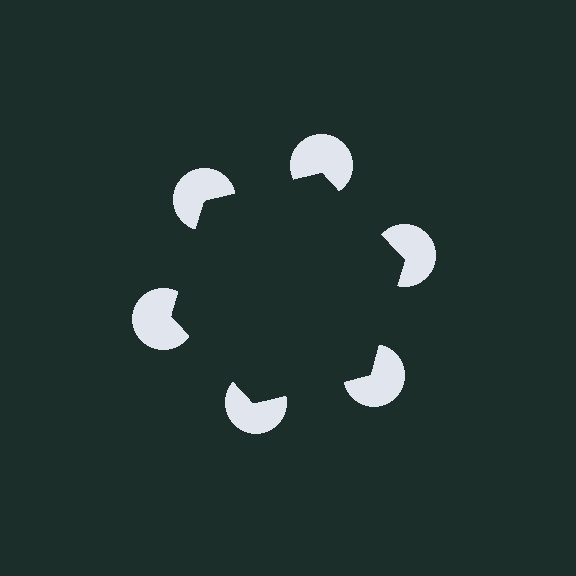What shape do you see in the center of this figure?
An illusory hexagon — its edges are inferred from the aligned wedge cuts in the pac-man discs, not physically drawn.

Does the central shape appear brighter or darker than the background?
It typically appears slightly darker than the background, even though no actual brightness change is drawn.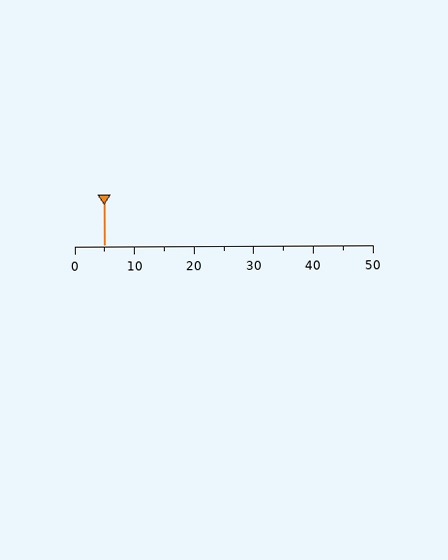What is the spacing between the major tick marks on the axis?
The major ticks are spaced 10 apart.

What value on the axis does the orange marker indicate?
The marker indicates approximately 5.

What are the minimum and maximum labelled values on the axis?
The axis runs from 0 to 50.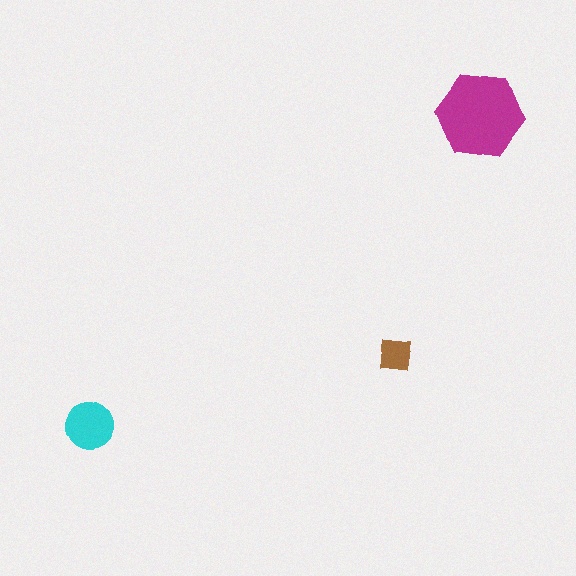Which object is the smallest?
The brown square.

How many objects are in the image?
There are 3 objects in the image.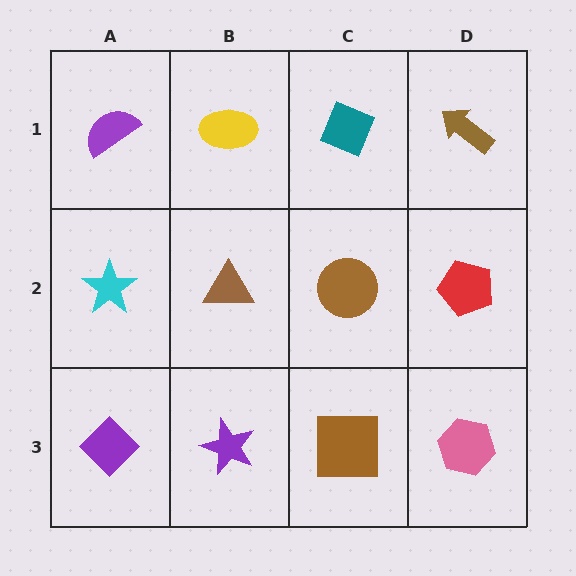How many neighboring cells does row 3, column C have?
3.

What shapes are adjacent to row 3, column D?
A red pentagon (row 2, column D), a brown square (row 3, column C).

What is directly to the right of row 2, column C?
A red pentagon.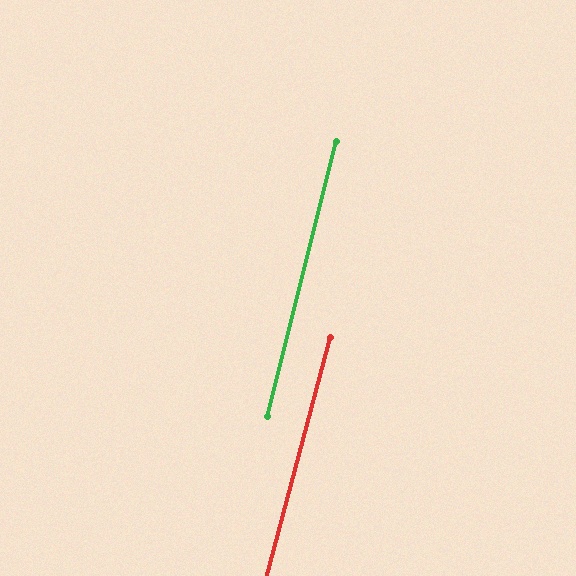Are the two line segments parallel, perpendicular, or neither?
Parallel — their directions differ by only 1.0°.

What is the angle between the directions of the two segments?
Approximately 1 degree.